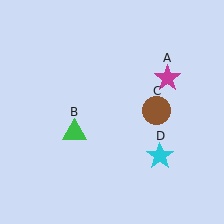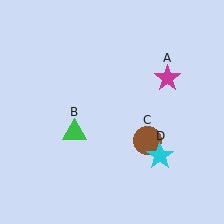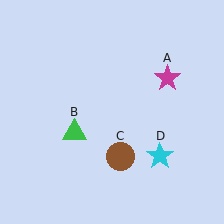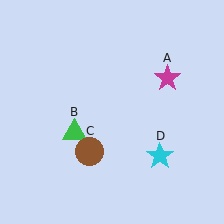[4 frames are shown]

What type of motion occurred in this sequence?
The brown circle (object C) rotated clockwise around the center of the scene.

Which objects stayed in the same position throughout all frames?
Magenta star (object A) and green triangle (object B) and cyan star (object D) remained stationary.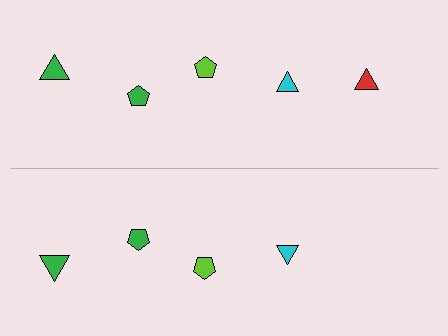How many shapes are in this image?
There are 9 shapes in this image.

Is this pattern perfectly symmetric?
No, the pattern is not perfectly symmetric. A red triangle is missing from the bottom side.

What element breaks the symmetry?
A red triangle is missing from the bottom side.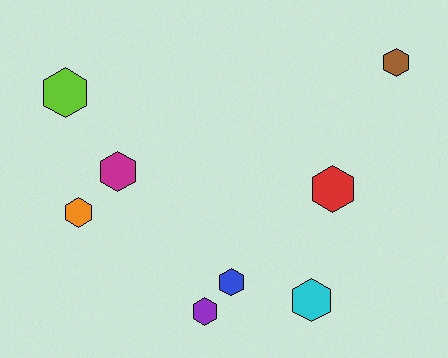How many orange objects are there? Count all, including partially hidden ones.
There is 1 orange object.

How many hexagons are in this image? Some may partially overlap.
There are 8 hexagons.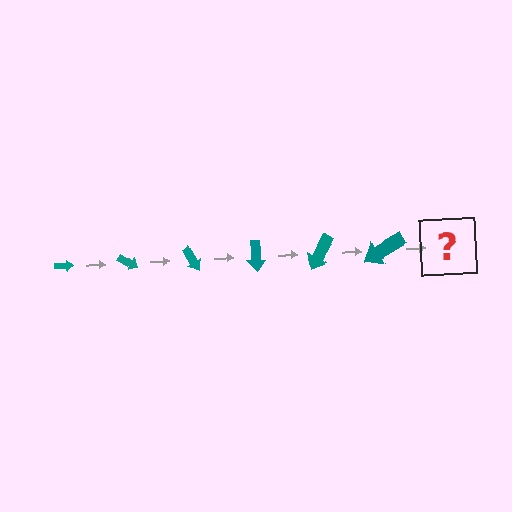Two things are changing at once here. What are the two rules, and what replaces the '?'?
The two rules are that the arrow grows larger each step and it rotates 30 degrees each step. The '?' should be an arrow, larger than the previous one and rotated 180 degrees from the start.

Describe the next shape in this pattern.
It should be an arrow, larger than the previous one and rotated 180 degrees from the start.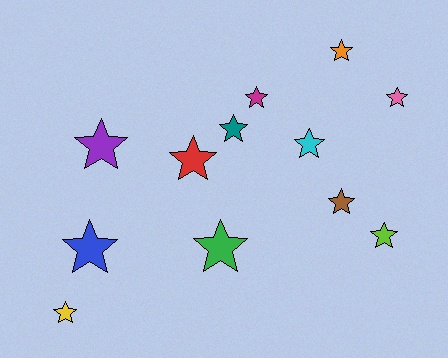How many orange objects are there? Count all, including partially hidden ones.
There is 1 orange object.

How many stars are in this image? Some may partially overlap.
There are 12 stars.